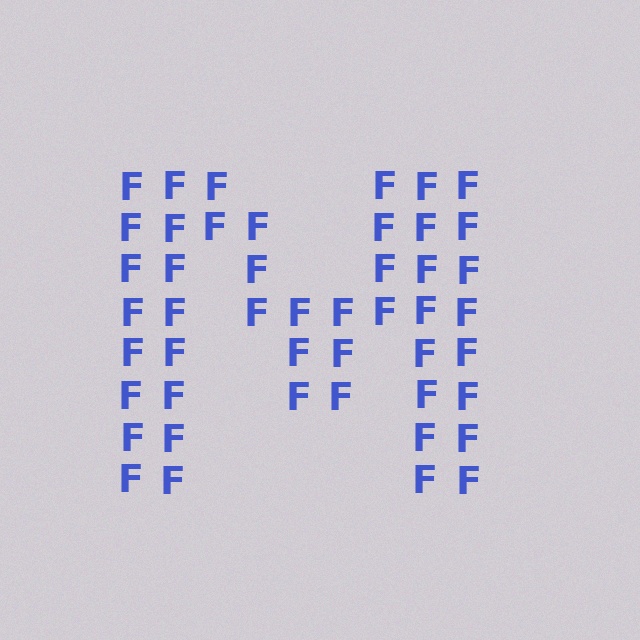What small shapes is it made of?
It is made of small letter F's.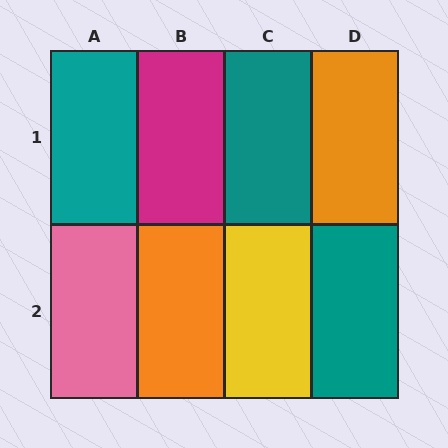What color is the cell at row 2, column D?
Teal.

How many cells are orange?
2 cells are orange.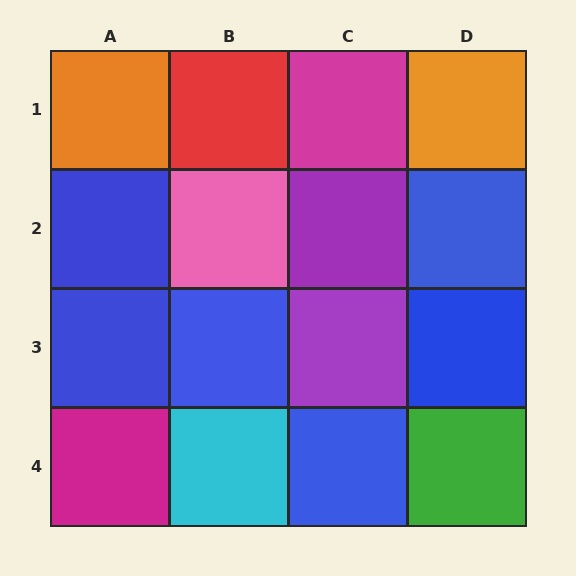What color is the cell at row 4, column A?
Magenta.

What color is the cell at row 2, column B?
Pink.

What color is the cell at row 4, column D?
Green.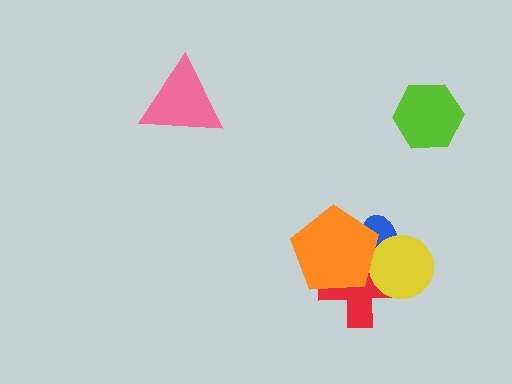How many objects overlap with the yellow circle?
3 objects overlap with the yellow circle.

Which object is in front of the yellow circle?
The orange pentagon is in front of the yellow circle.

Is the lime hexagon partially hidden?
No, no other shape covers it.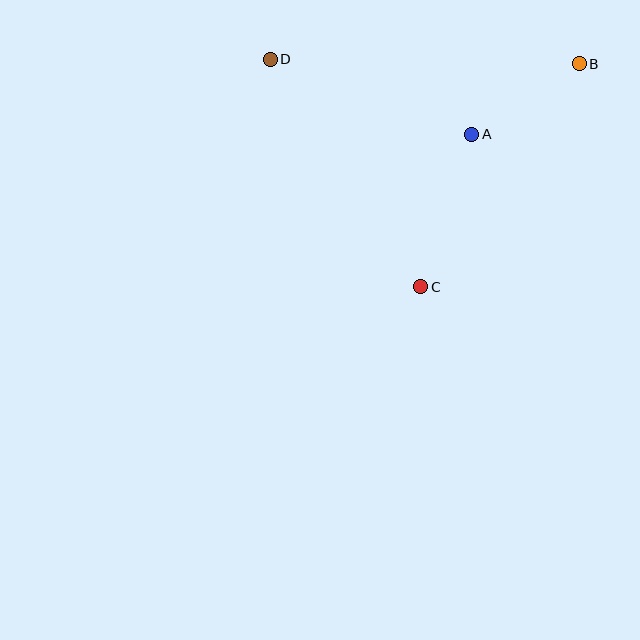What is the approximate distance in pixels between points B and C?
The distance between B and C is approximately 274 pixels.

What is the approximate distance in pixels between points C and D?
The distance between C and D is approximately 273 pixels.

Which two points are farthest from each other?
Points B and D are farthest from each other.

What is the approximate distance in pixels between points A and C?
The distance between A and C is approximately 161 pixels.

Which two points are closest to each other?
Points A and B are closest to each other.